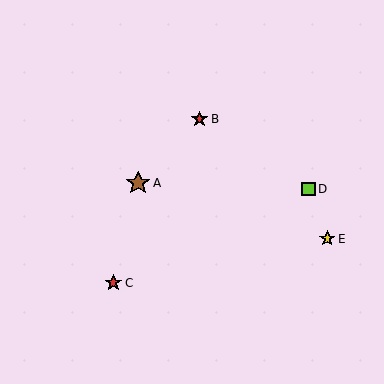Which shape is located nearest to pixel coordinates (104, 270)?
The red star (labeled C) at (113, 283) is nearest to that location.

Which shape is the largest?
The brown star (labeled A) is the largest.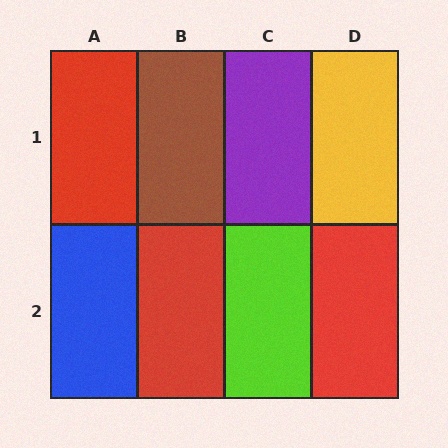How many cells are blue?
1 cell is blue.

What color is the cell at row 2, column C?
Lime.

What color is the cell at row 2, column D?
Red.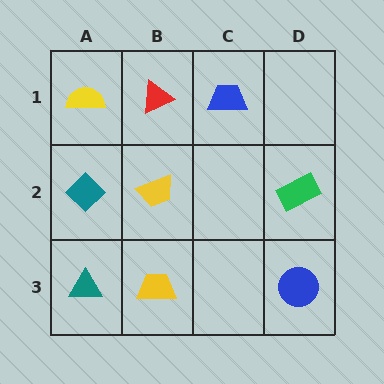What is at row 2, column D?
A green rectangle.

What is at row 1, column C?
A blue trapezoid.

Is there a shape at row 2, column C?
No, that cell is empty.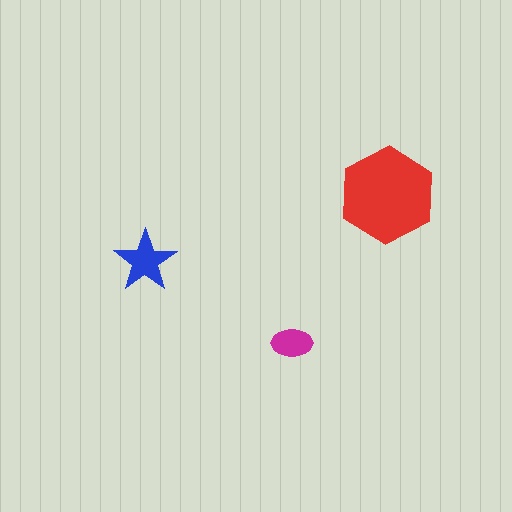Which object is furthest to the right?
The red hexagon is rightmost.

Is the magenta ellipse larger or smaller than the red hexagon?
Smaller.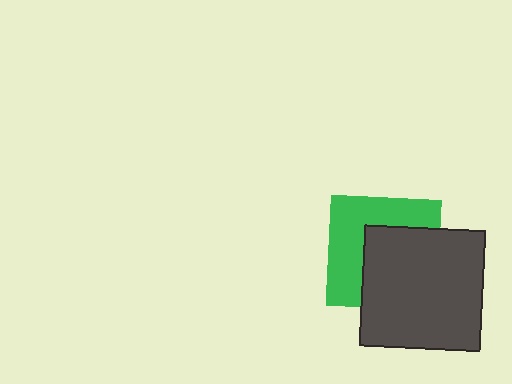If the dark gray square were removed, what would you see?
You would see the complete green square.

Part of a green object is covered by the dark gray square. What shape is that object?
It is a square.